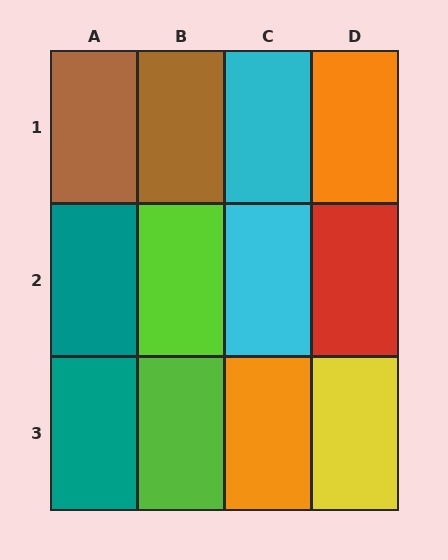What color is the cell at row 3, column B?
Lime.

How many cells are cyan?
2 cells are cyan.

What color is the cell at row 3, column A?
Teal.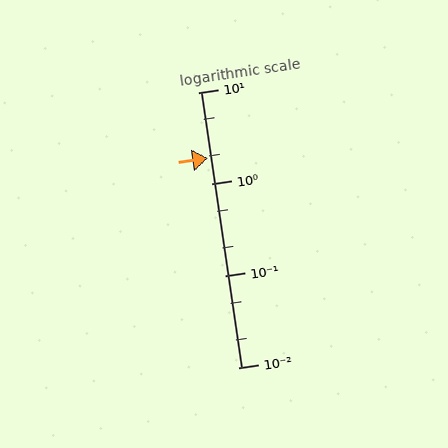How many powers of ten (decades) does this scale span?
The scale spans 3 decades, from 0.01 to 10.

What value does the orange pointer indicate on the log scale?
The pointer indicates approximately 1.9.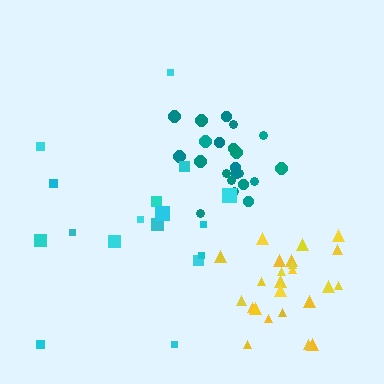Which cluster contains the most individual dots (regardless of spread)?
Yellow (24).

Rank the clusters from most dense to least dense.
teal, yellow, cyan.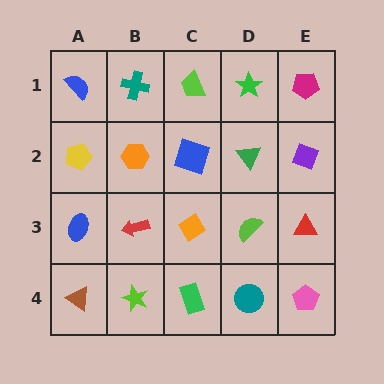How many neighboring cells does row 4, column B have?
3.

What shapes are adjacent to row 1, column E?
A purple diamond (row 2, column E), a green star (row 1, column D).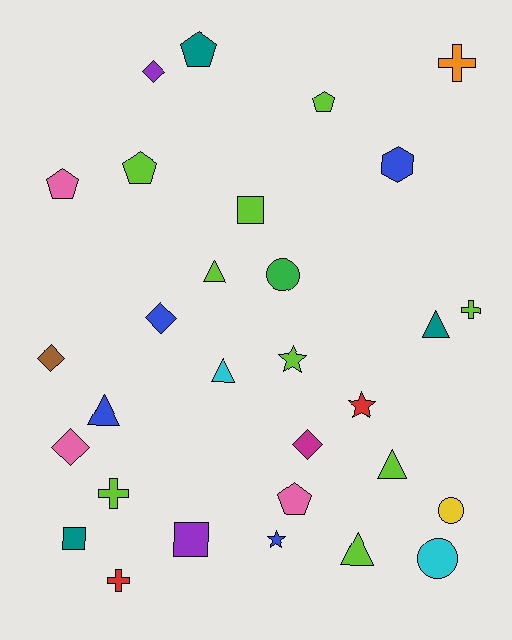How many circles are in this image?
There are 3 circles.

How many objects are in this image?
There are 30 objects.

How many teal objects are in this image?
There are 3 teal objects.